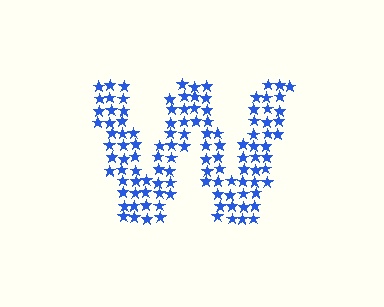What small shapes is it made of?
It is made of small stars.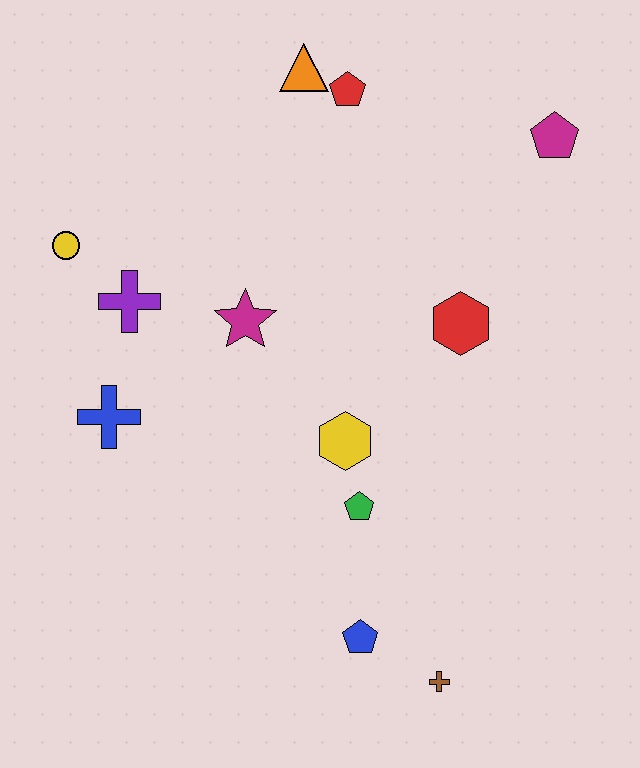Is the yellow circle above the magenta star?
Yes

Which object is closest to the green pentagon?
The yellow hexagon is closest to the green pentagon.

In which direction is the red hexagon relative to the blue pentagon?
The red hexagon is above the blue pentagon.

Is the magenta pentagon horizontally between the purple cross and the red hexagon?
No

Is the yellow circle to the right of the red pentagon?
No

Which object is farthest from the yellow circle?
The brown cross is farthest from the yellow circle.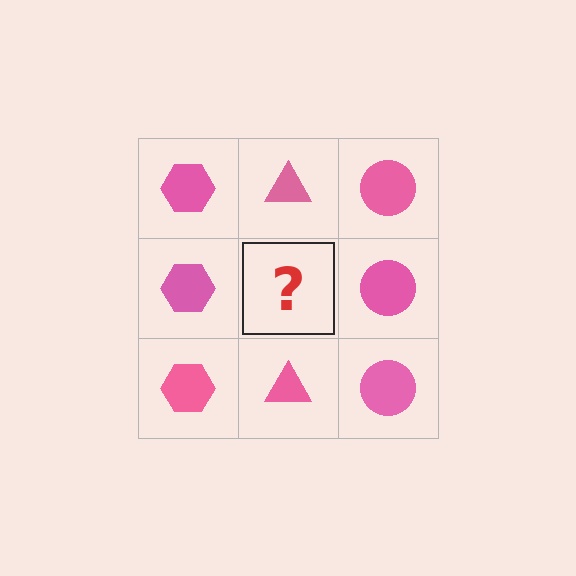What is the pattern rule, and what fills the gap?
The rule is that each column has a consistent shape. The gap should be filled with a pink triangle.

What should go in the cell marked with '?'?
The missing cell should contain a pink triangle.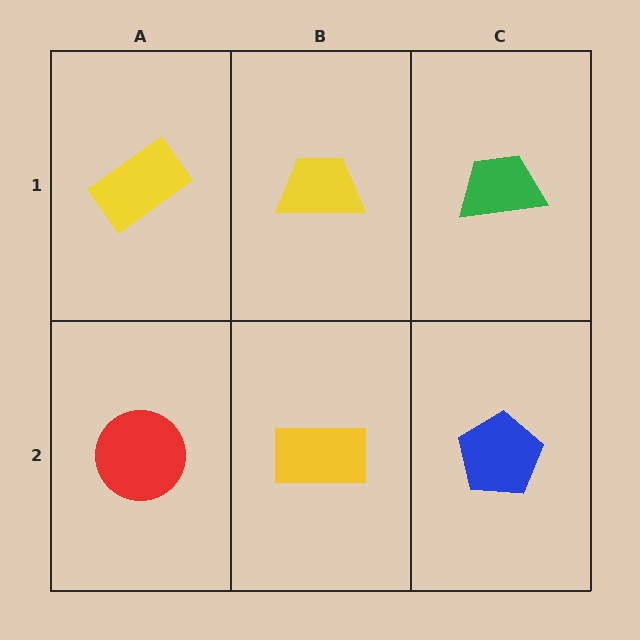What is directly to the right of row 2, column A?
A yellow rectangle.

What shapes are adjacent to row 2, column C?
A green trapezoid (row 1, column C), a yellow rectangle (row 2, column B).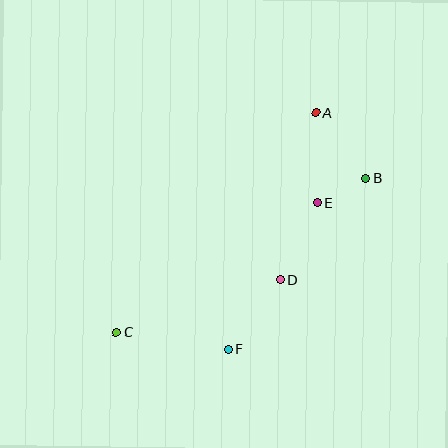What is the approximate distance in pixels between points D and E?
The distance between D and E is approximately 85 pixels.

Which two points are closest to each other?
Points B and E are closest to each other.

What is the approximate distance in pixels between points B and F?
The distance between B and F is approximately 219 pixels.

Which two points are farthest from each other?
Points A and C are farthest from each other.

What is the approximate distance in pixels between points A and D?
The distance between A and D is approximately 170 pixels.